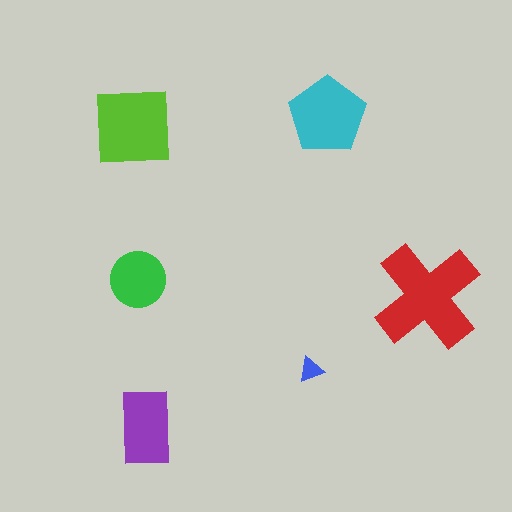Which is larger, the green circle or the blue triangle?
The green circle.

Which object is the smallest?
The blue triangle.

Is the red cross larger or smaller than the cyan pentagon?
Larger.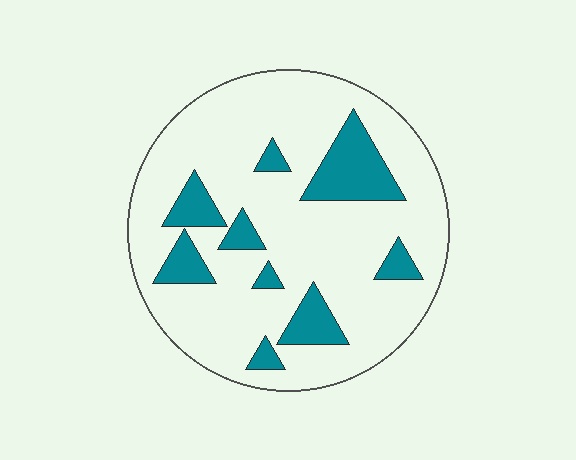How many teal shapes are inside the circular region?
9.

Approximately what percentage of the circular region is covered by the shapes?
Approximately 20%.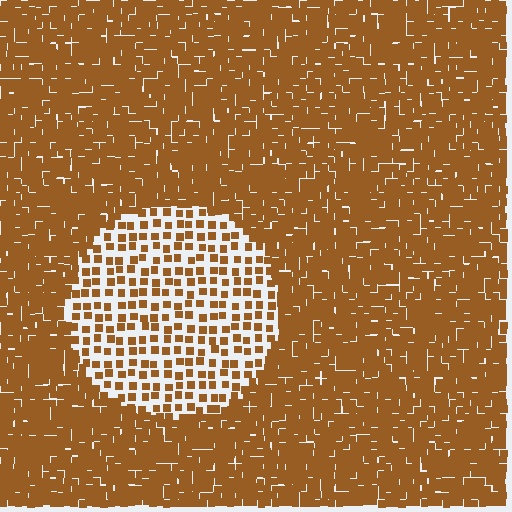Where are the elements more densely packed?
The elements are more densely packed outside the circle boundary.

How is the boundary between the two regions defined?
The boundary is defined by a change in element density (approximately 2.6x ratio). All elements are the same color, size, and shape.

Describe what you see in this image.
The image contains small brown elements arranged at two different densities. A circle-shaped region is visible where the elements are less densely packed than the surrounding area.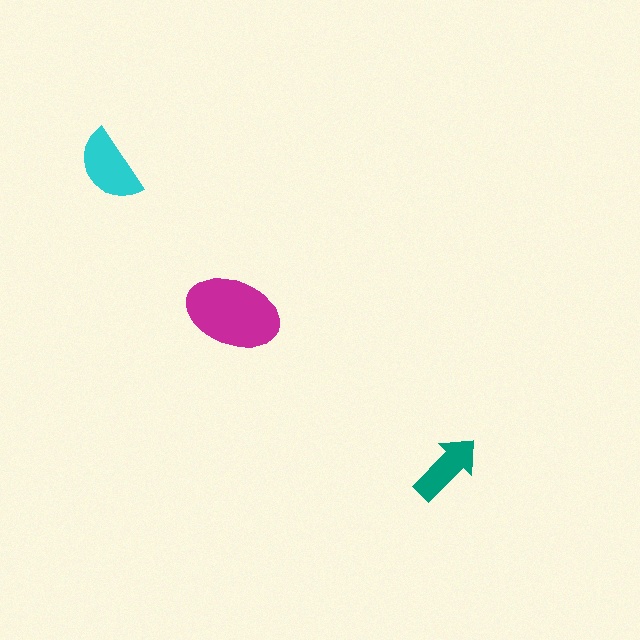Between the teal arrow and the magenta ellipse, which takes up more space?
The magenta ellipse.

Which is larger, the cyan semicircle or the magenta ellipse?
The magenta ellipse.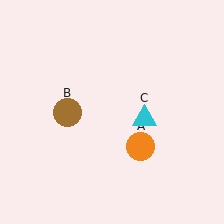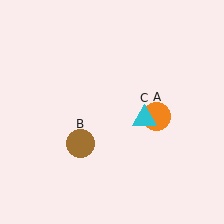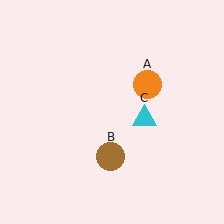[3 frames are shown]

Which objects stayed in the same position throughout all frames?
Cyan triangle (object C) remained stationary.